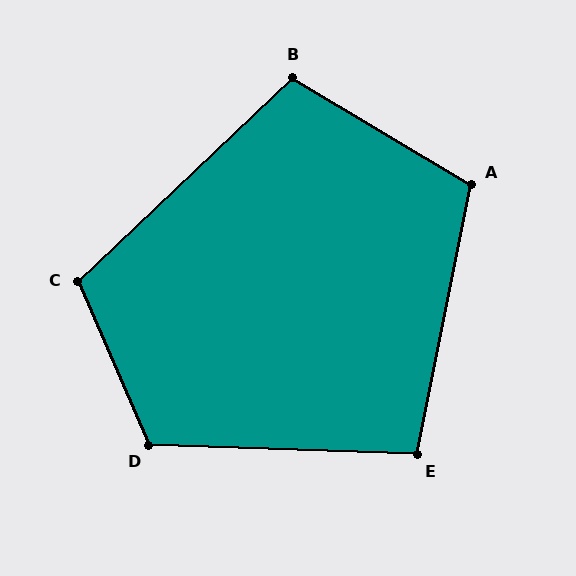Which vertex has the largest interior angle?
D, at approximately 115 degrees.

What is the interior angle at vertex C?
Approximately 110 degrees (obtuse).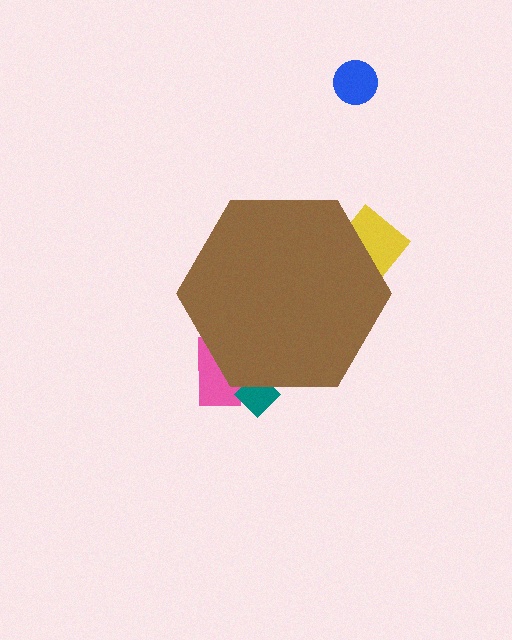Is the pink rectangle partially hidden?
Yes, the pink rectangle is partially hidden behind the brown hexagon.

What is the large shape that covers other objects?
A brown hexagon.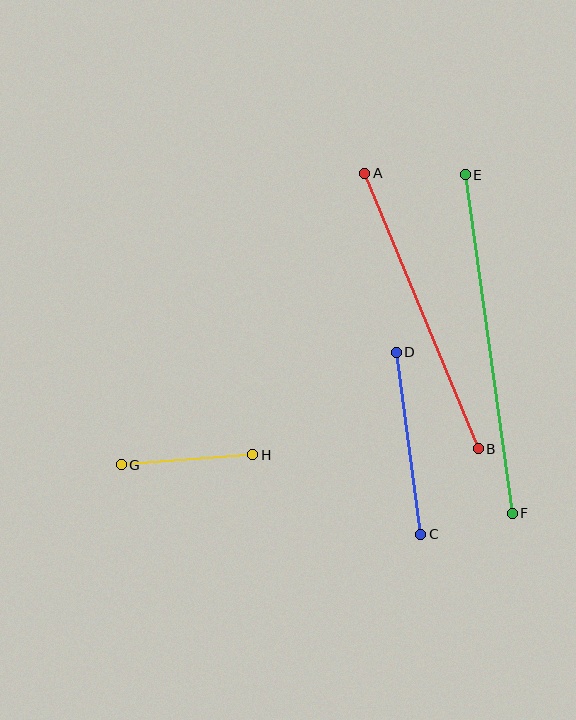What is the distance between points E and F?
The distance is approximately 342 pixels.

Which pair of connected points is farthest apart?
Points E and F are farthest apart.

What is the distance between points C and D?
The distance is approximately 183 pixels.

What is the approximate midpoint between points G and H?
The midpoint is at approximately (187, 460) pixels.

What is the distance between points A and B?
The distance is approximately 298 pixels.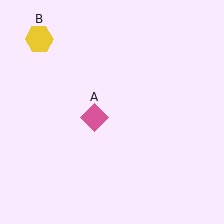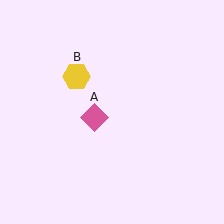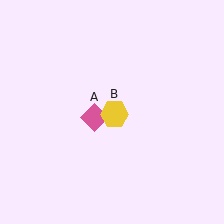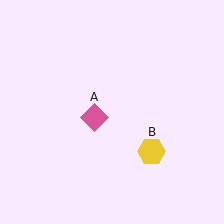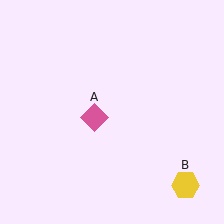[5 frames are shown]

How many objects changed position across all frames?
1 object changed position: yellow hexagon (object B).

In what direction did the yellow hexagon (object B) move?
The yellow hexagon (object B) moved down and to the right.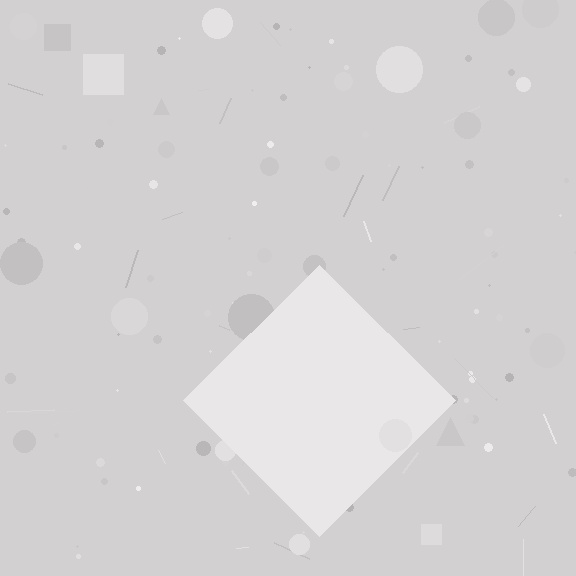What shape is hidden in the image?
A diamond is hidden in the image.